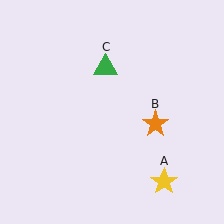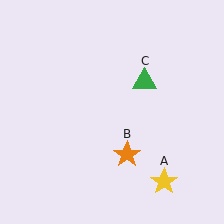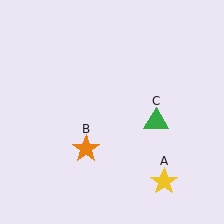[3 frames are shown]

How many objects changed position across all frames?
2 objects changed position: orange star (object B), green triangle (object C).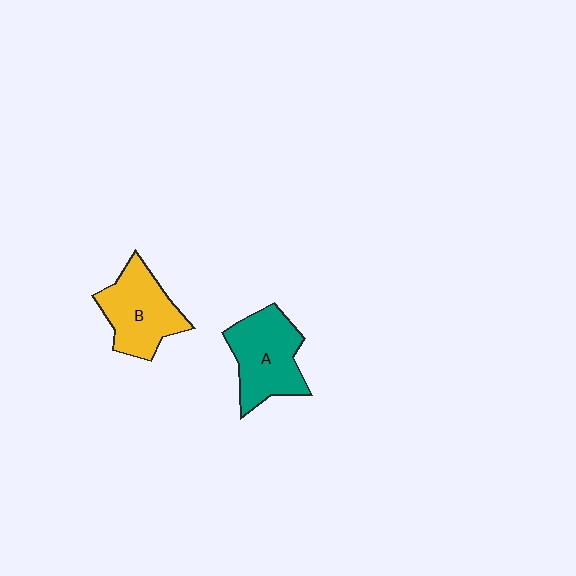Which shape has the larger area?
Shape A (teal).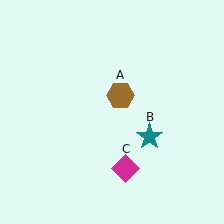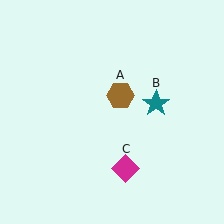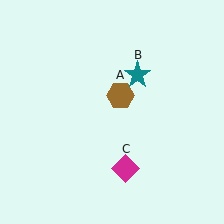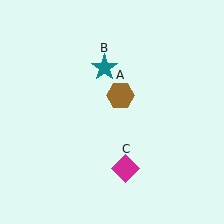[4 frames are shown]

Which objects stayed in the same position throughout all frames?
Brown hexagon (object A) and magenta diamond (object C) remained stationary.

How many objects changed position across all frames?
1 object changed position: teal star (object B).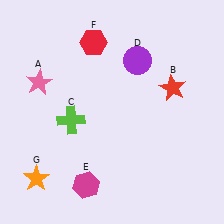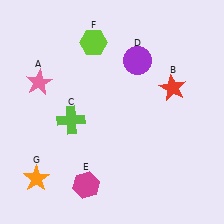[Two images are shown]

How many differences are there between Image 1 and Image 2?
There is 1 difference between the two images.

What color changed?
The hexagon (F) changed from red in Image 1 to lime in Image 2.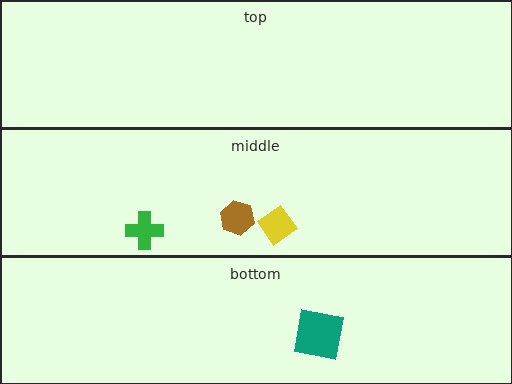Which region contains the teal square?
The bottom region.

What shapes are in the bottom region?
The teal square.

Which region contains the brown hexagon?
The middle region.